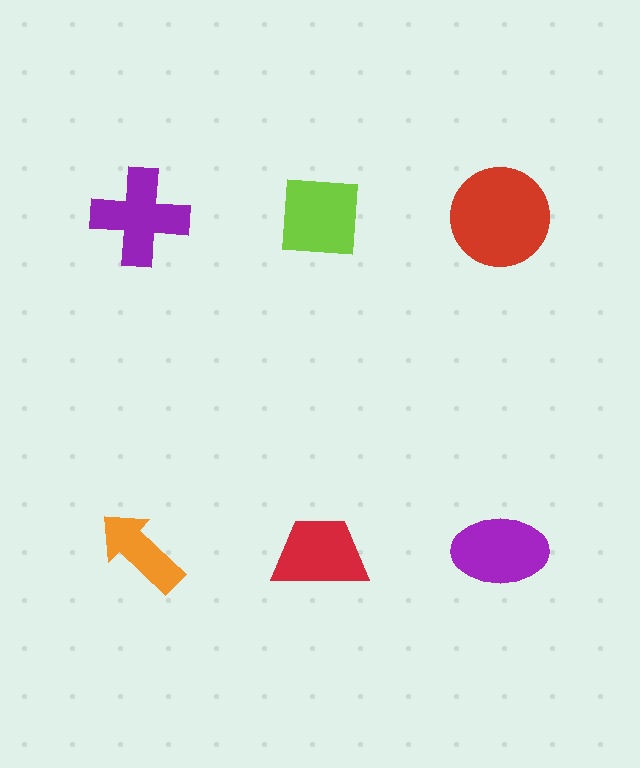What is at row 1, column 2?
A lime square.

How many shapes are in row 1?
3 shapes.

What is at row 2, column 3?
A purple ellipse.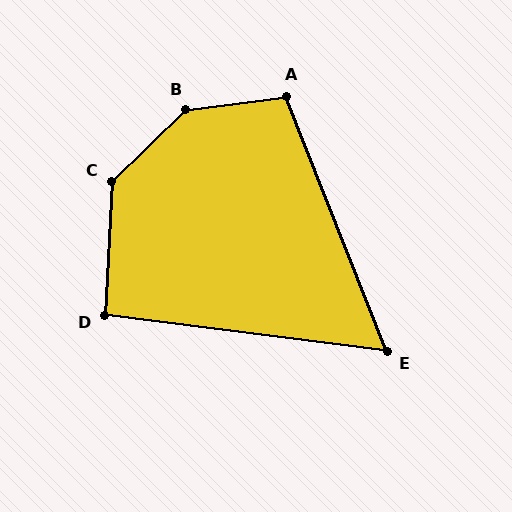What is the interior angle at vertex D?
Approximately 94 degrees (approximately right).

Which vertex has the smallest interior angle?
E, at approximately 61 degrees.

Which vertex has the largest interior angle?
B, at approximately 143 degrees.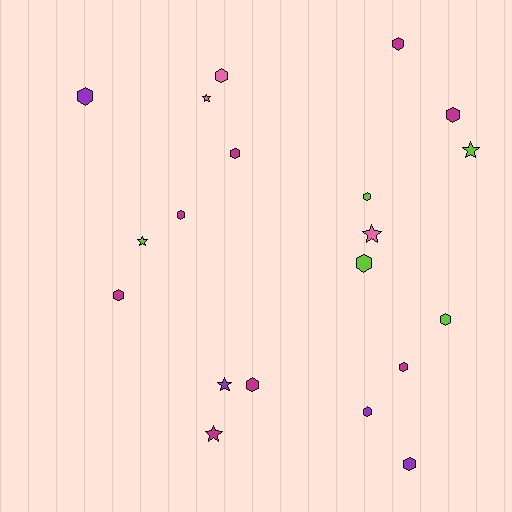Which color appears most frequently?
Magenta, with 8 objects.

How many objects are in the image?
There are 20 objects.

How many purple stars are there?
There is 1 purple star.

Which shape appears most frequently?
Hexagon, with 14 objects.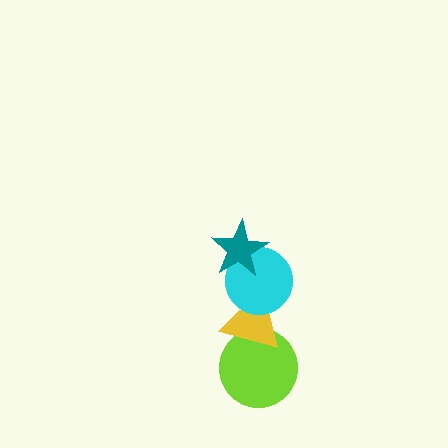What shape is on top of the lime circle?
The yellow triangle is on top of the lime circle.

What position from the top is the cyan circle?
The cyan circle is 2nd from the top.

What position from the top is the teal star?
The teal star is 1st from the top.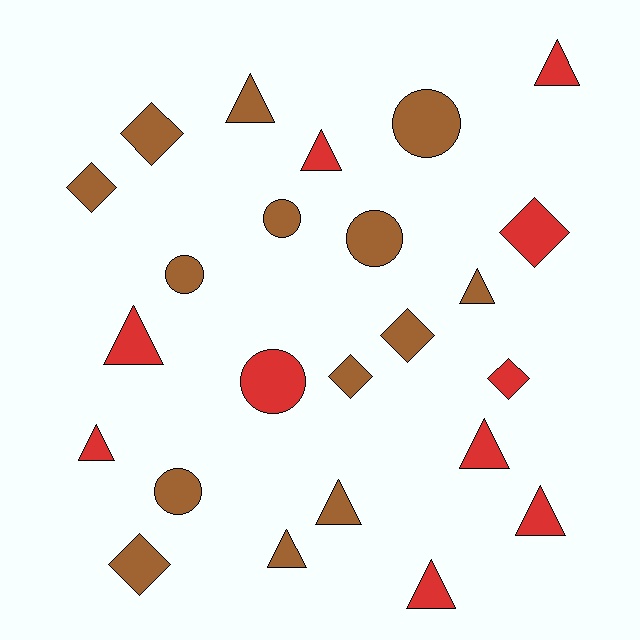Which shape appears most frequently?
Triangle, with 11 objects.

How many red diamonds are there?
There are 2 red diamonds.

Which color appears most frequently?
Brown, with 14 objects.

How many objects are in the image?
There are 24 objects.